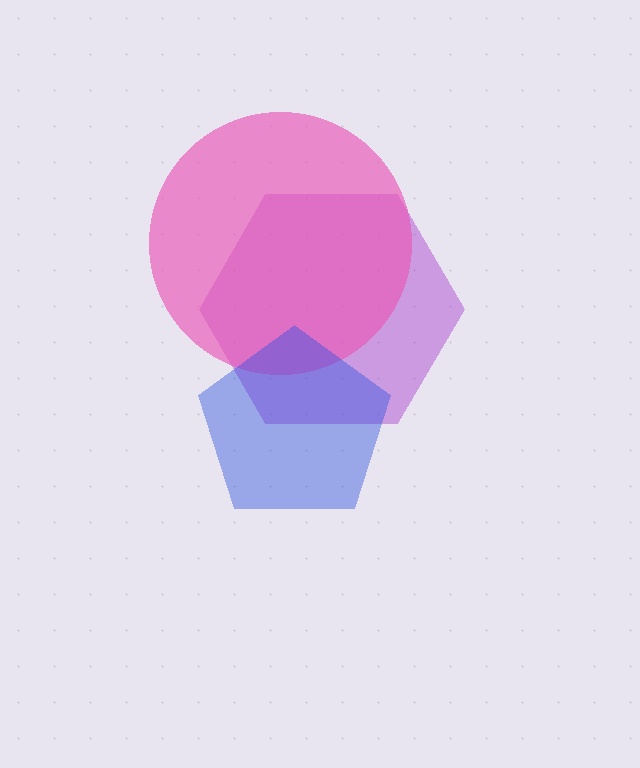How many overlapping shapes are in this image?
There are 3 overlapping shapes in the image.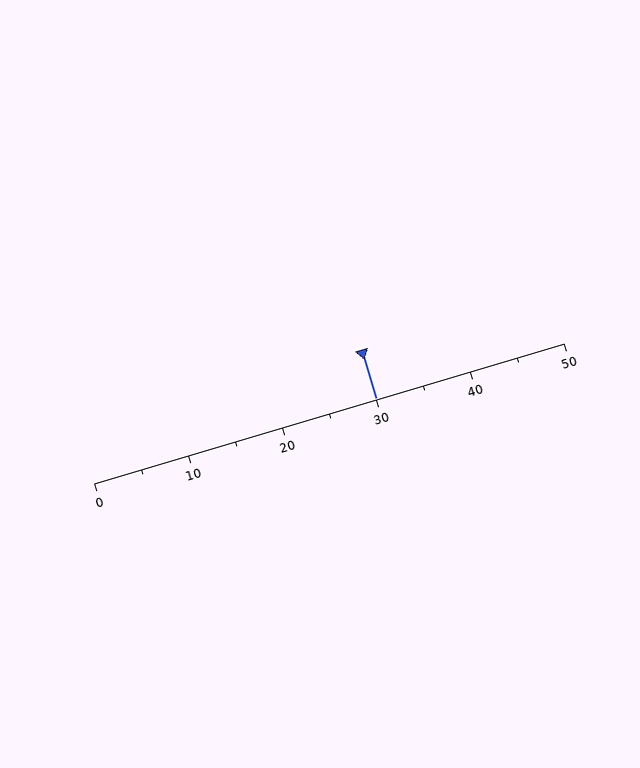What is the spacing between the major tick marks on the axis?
The major ticks are spaced 10 apart.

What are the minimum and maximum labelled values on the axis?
The axis runs from 0 to 50.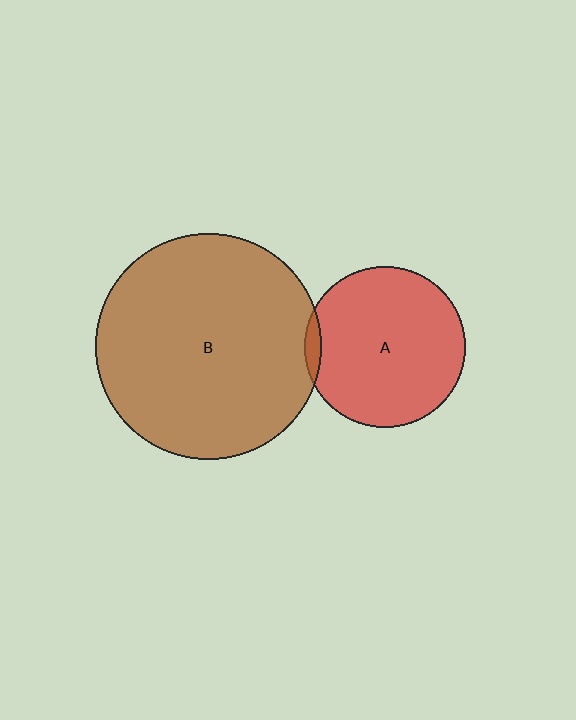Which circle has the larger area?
Circle B (brown).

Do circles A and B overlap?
Yes.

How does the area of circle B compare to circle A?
Approximately 2.0 times.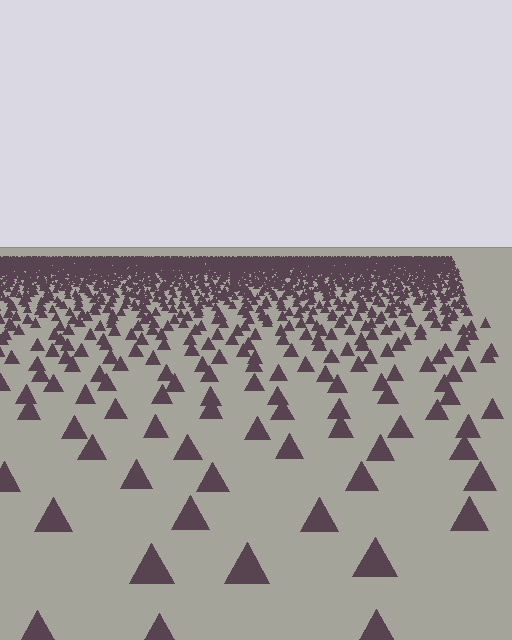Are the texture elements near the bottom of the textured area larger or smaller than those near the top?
Larger. Near the bottom, elements are closer to the viewer and appear at a bigger on-screen size.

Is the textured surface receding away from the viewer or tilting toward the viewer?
The surface is receding away from the viewer. Texture elements get smaller and denser toward the top.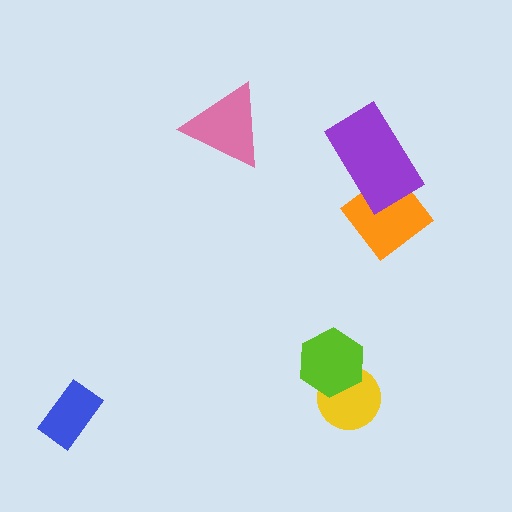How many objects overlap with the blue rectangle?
0 objects overlap with the blue rectangle.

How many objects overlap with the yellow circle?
1 object overlaps with the yellow circle.